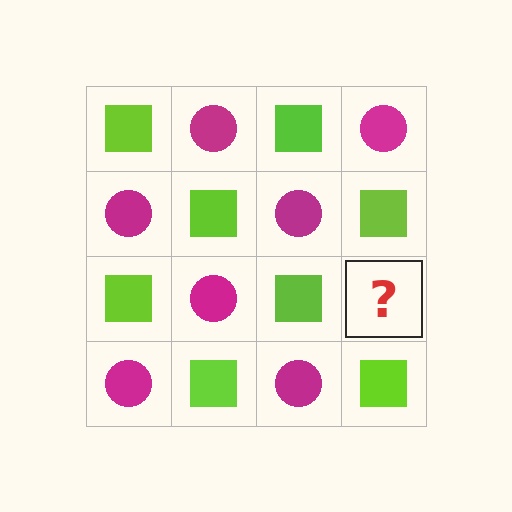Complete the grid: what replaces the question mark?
The question mark should be replaced with a magenta circle.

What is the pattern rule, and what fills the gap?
The rule is that it alternates lime square and magenta circle in a checkerboard pattern. The gap should be filled with a magenta circle.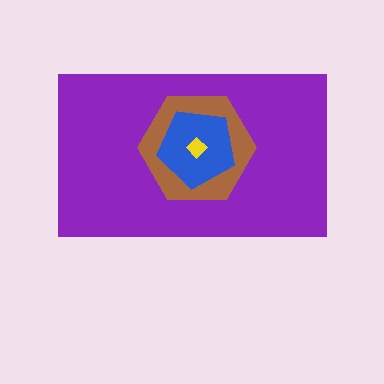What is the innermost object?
The yellow diamond.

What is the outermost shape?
The purple rectangle.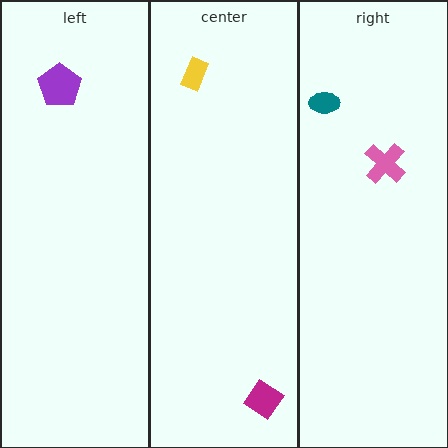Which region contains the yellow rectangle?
The center region.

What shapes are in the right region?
The teal ellipse, the pink cross.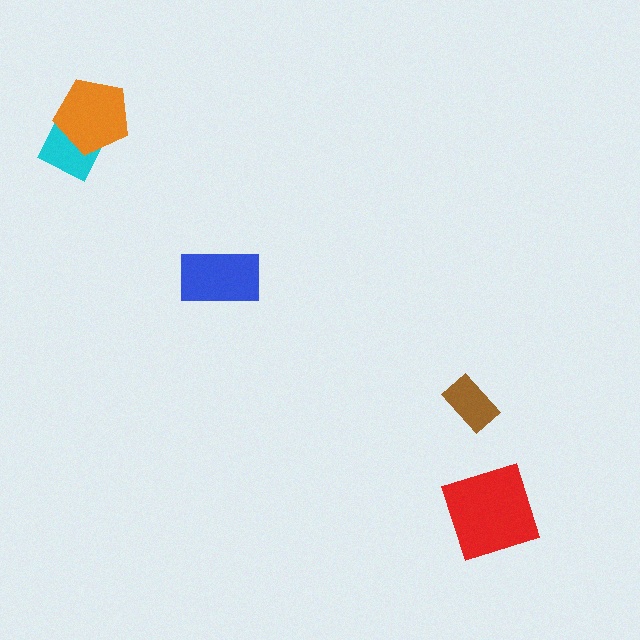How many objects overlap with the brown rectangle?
0 objects overlap with the brown rectangle.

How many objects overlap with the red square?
0 objects overlap with the red square.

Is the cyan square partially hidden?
Yes, it is partially covered by another shape.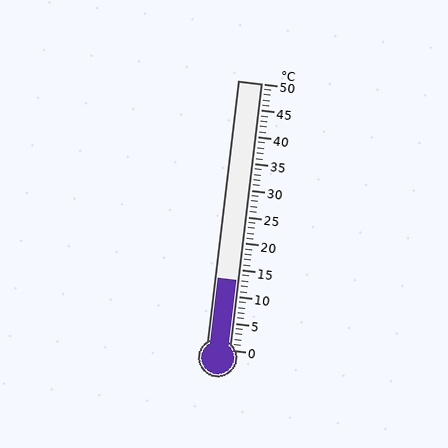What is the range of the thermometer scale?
The thermometer scale ranges from 0°C to 50°C.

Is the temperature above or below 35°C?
The temperature is below 35°C.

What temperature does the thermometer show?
The thermometer shows approximately 13°C.